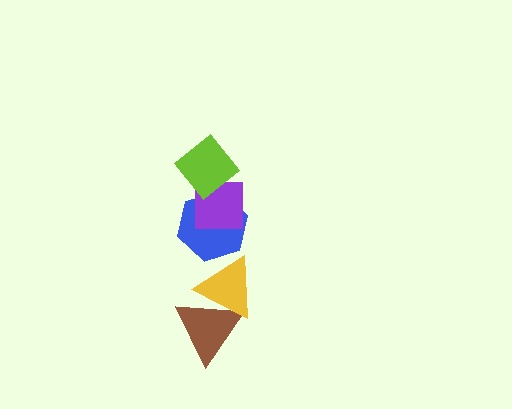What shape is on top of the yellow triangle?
The blue hexagon is on top of the yellow triangle.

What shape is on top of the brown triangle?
The yellow triangle is on top of the brown triangle.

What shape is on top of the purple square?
The lime diamond is on top of the purple square.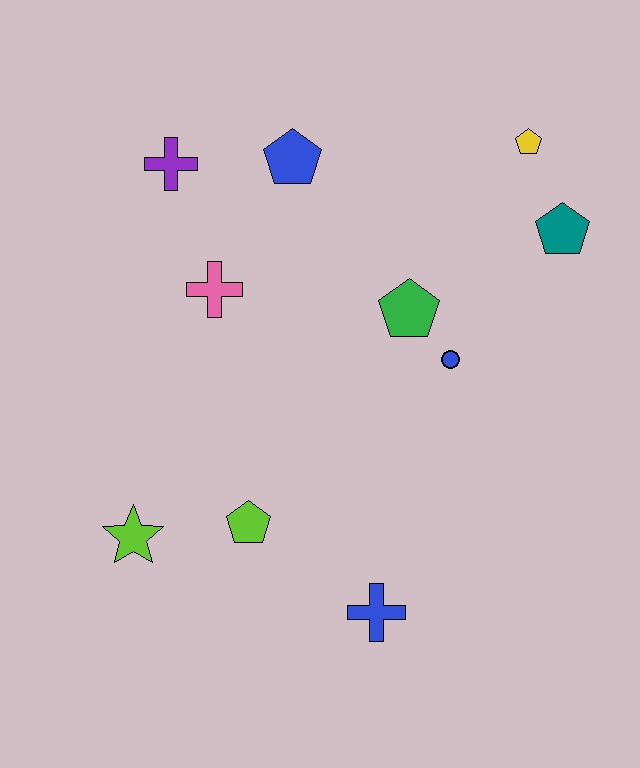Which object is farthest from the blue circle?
The lime star is farthest from the blue circle.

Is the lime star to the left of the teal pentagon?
Yes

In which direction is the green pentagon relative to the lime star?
The green pentagon is to the right of the lime star.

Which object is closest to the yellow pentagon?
The teal pentagon is closest to the yellow pentagon.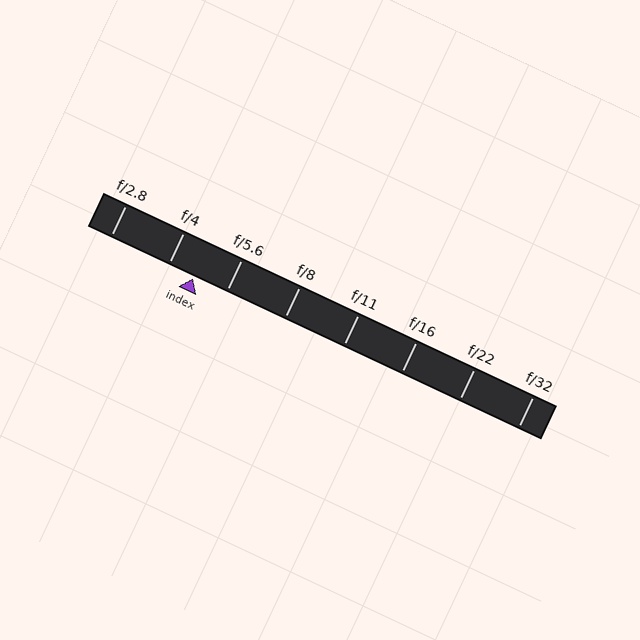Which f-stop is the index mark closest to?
The index mark is closest to f/4.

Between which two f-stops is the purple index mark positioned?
The index mark is between f/4 and f/5.6.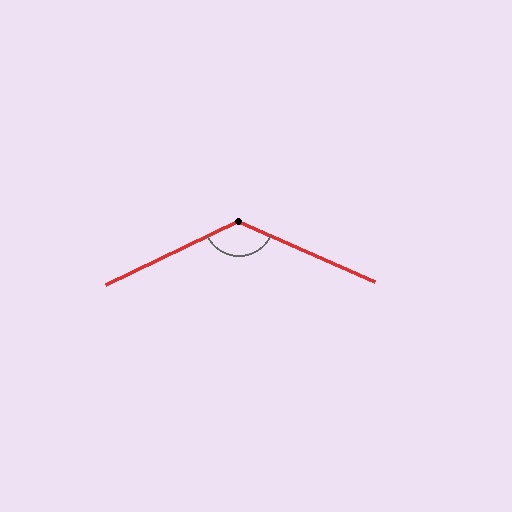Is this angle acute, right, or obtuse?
It is obtuse.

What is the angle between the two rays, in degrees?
Approximately 130 degrees.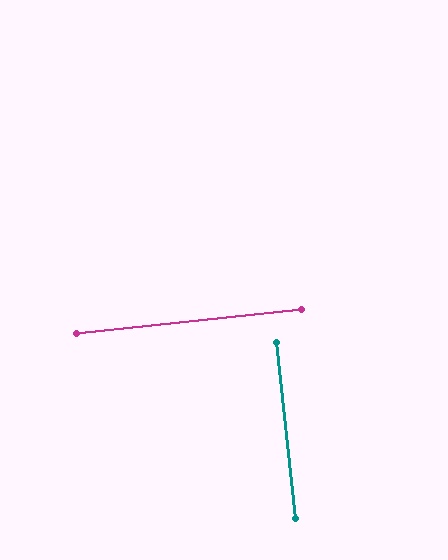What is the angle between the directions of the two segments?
Approximately 90 degrees.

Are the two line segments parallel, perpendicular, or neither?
Perpendicular — they meet at approximately 90°.